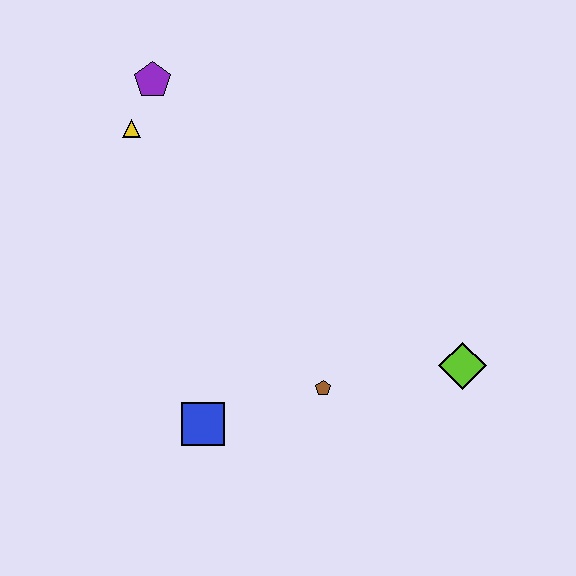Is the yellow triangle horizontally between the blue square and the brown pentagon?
No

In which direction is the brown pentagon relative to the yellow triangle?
The brown pentagon is below the yellow triangle.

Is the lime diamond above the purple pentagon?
No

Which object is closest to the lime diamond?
The brown pentagon is closest to the lime diamond.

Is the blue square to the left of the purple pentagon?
No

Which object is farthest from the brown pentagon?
The purple pentagon is farthest from the brown pentagon.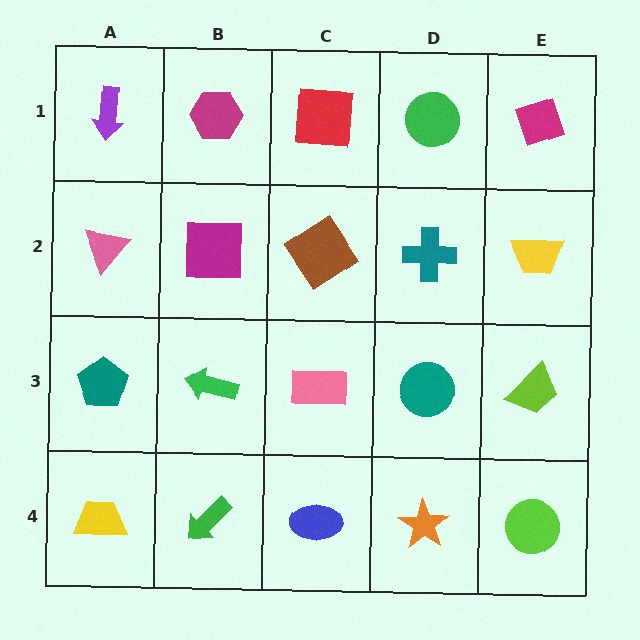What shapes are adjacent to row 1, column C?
A brown diamond (row 2, column C), a magenta hexagon (row 1, column B), a green circle (row 1, column D).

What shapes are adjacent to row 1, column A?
A pink triangle (row 2, column A), a magenta hexagon (row 1, column B).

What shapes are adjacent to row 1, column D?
A teal cross (row 2, column D), a red square (row 1, column C), a magenta diamond (row 1, column E).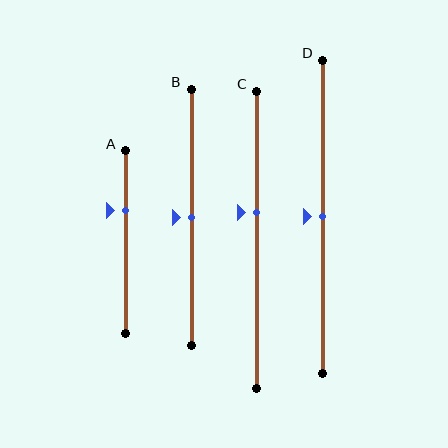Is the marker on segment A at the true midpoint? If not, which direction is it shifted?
No, the marker on segment A is shifted upward by about 18% of the segment length.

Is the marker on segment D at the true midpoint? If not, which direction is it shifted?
Yes, the marker on segment D is at the true midpoint.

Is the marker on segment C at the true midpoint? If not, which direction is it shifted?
No, the marker on segment C is shifted upward by about 9% of the segment length.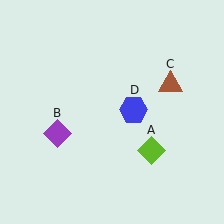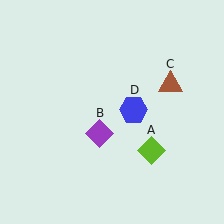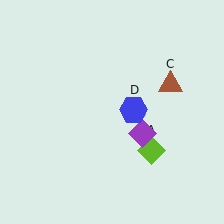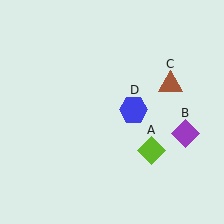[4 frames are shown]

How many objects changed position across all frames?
1 object changed position: purple diamond (object B).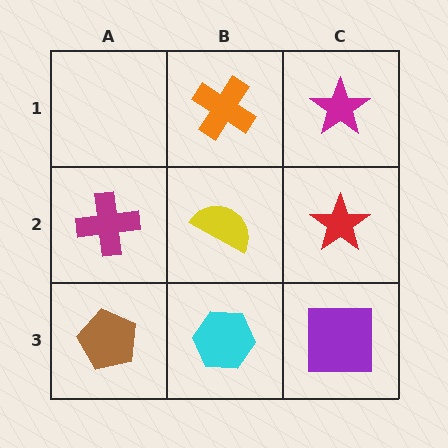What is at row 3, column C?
A purple square.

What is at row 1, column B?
An orange cross.